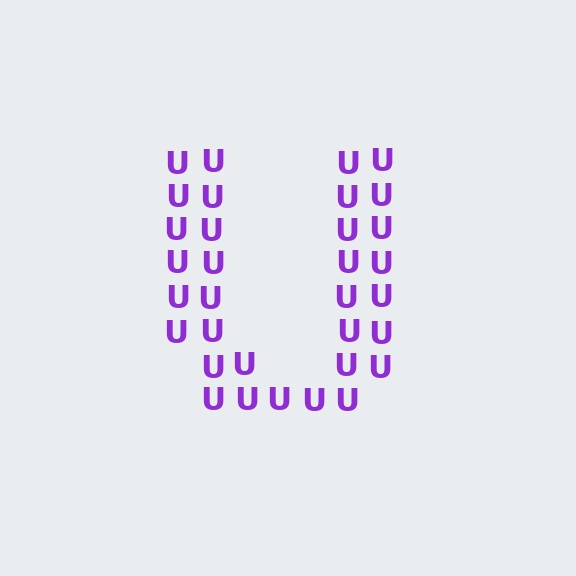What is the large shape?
The large shape is the letter U.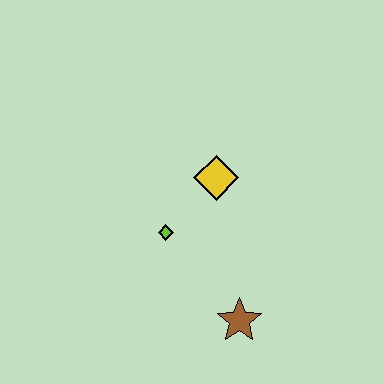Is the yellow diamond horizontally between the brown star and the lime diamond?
Yes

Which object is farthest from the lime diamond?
The brown star is farthest from the lime diamond.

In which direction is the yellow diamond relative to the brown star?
The yellow diamond is above the brown star.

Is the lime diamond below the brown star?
No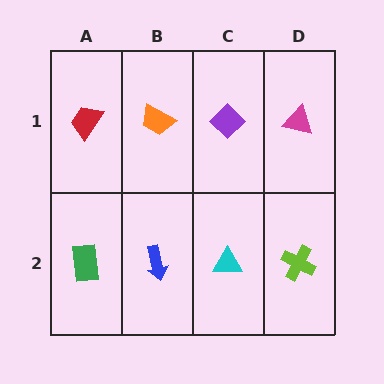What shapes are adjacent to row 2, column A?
A red trapezoid (row 1, column A), a blue arrow (row 2, column B).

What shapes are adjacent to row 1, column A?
A green rectangle (row 2, column A), an orange trapezoid (row 1, column B).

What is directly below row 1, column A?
A green rectangle.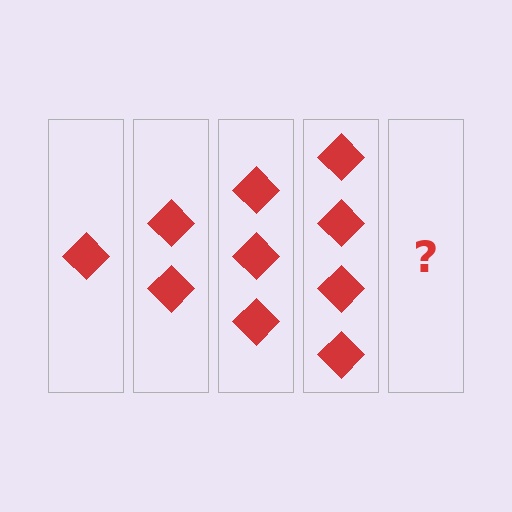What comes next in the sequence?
The next element should be 5 diamonds.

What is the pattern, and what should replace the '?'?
The pattern is that each step adds one more diamond. The '?' should be 5 diamonds.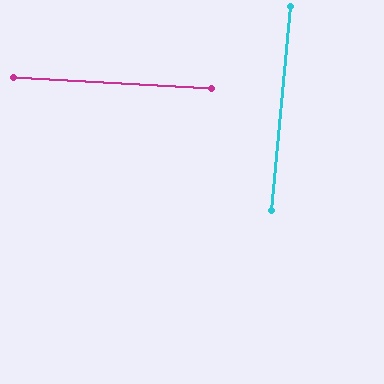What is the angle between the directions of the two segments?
Approximately 88 degrees.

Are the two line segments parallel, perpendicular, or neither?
Perpendicular — they meet at approximately 88°.